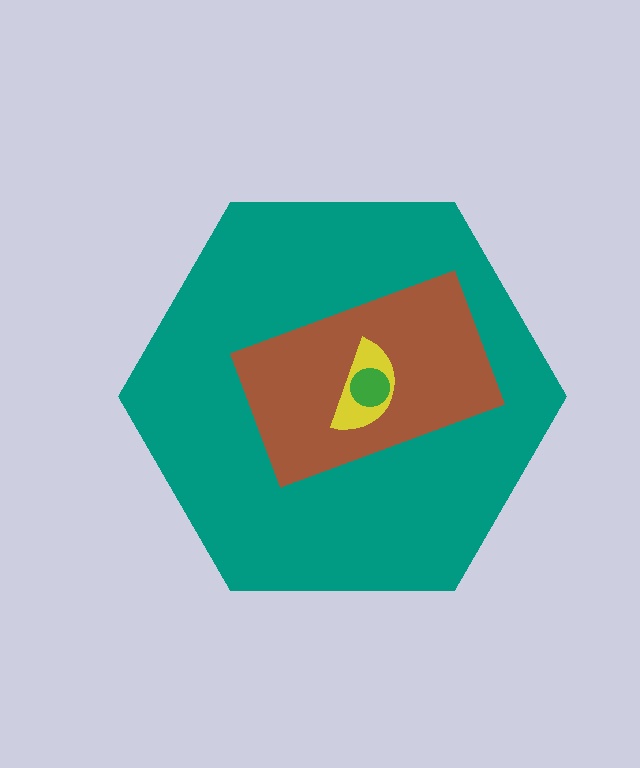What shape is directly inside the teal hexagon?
The brown rectangle.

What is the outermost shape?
The teal hexagon.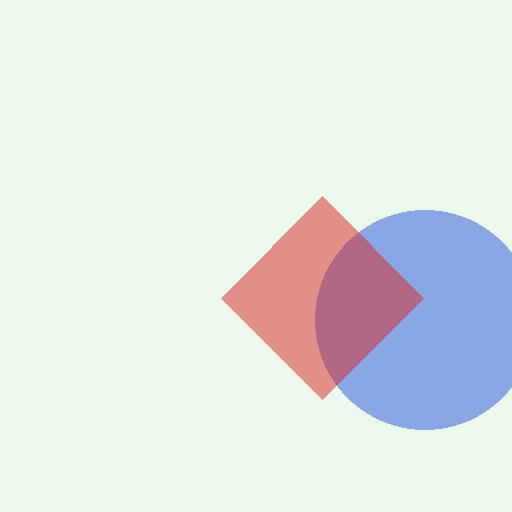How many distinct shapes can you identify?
There are 2 distinct shapes: a blue circle, a red diamond.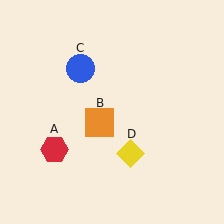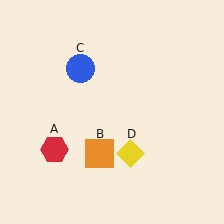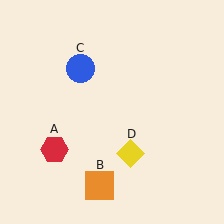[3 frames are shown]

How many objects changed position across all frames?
1 object changed position: orange square (object B).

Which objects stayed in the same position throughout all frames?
Red hexagon (object A) and blue circle (object C) and yellow diamond (object D) remained stationary.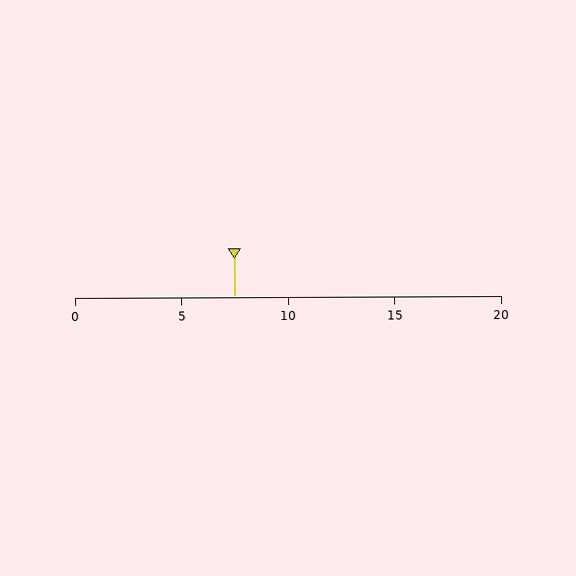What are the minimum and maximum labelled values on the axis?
The axis runs from 0 to 20.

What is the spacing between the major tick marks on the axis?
The major ticks are spaced 5 apart.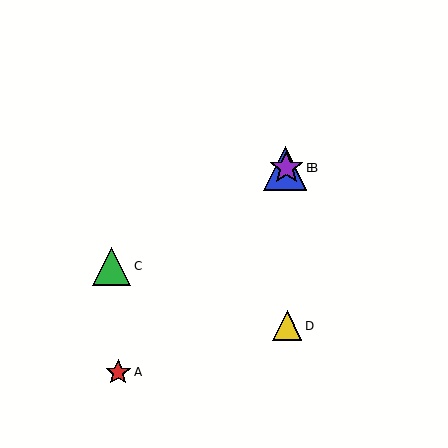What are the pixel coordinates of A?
Object A is at (118, 372).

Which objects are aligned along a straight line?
Objects B, C, E are aligned along a straight line.